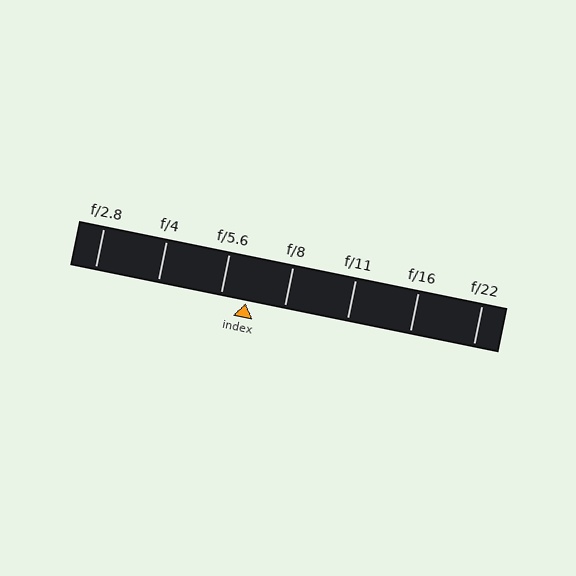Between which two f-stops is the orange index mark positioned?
The index mark is between f/5.6 and f/8.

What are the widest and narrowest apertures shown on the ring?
The widest aperture shown is f/2.8 and the narrowest is f/22.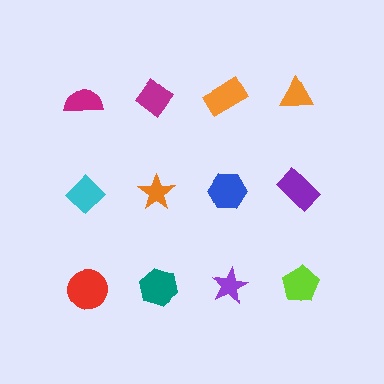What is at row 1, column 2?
A magenta diamond.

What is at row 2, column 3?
A blue hexagon.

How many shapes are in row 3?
4 shapes.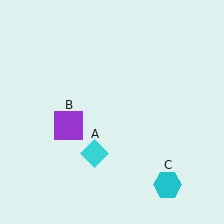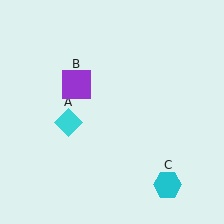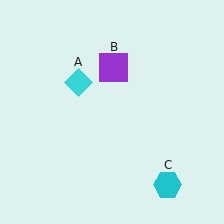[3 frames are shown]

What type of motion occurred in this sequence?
The cyan diamond (object A), purple square (object B) rotated clockwise around the center of the scene.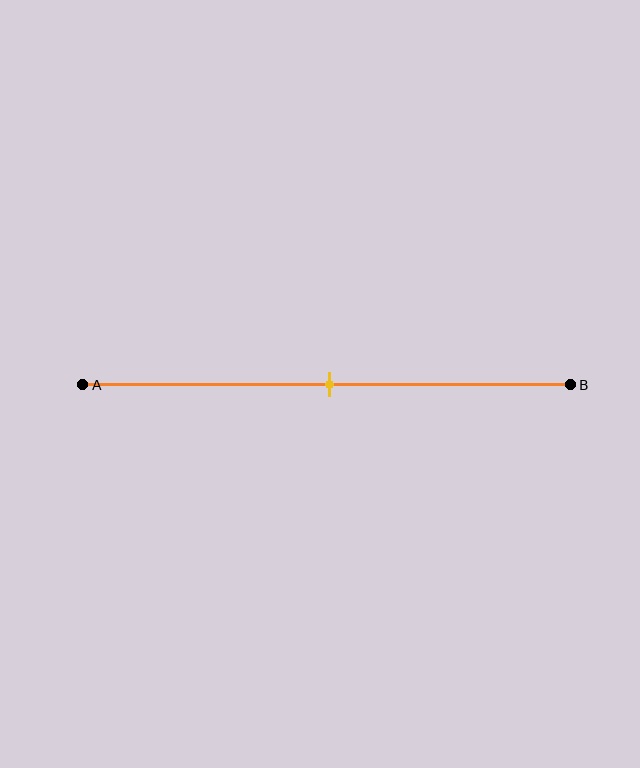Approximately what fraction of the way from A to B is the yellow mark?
The yellow mark is approximately 50% of the way from A to B.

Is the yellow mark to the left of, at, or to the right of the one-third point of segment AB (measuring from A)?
The yellow mark is to the right of the one-third point of segment AB.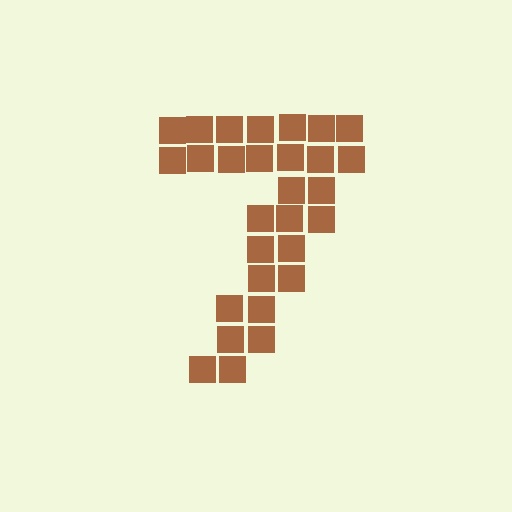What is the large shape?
The large shape is the digit 7.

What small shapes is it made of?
It is made of small squares.